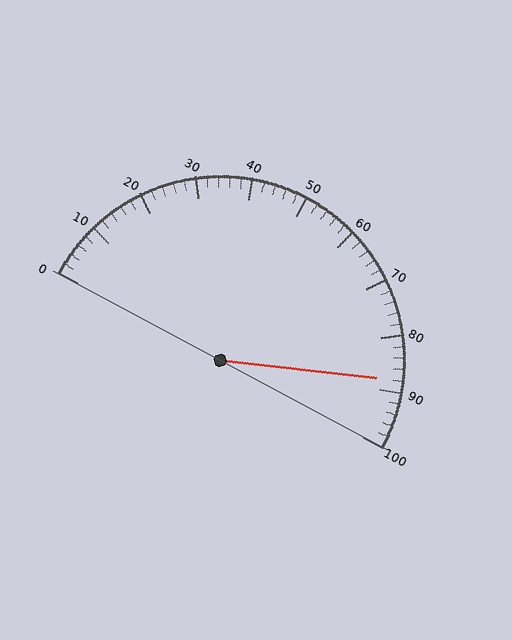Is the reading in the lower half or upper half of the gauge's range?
The reading is in the upper half of the range (0 to 100).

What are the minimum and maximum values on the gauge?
The gauge ranges from 0 to 100.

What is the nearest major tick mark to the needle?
The nearest major tick mark is 90.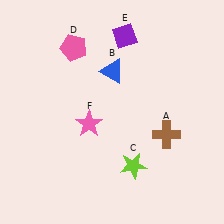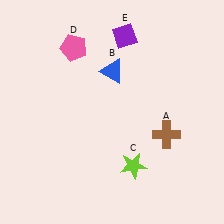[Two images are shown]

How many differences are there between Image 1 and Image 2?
There is 1 difference between the two images.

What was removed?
The pink star (F) was removed in Image 2.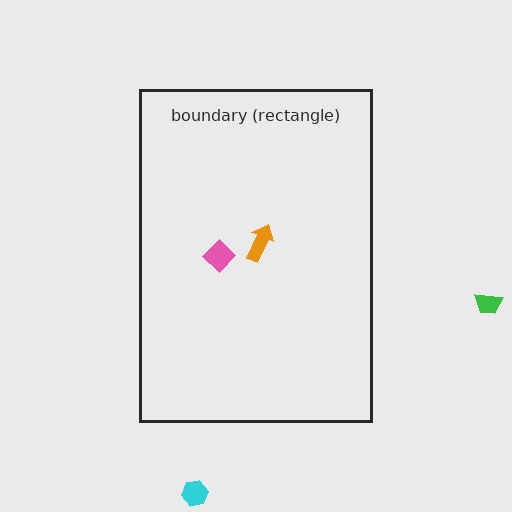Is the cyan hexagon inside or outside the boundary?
Outside.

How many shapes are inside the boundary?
2 inside, 2 outside.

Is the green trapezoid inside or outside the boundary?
Outside.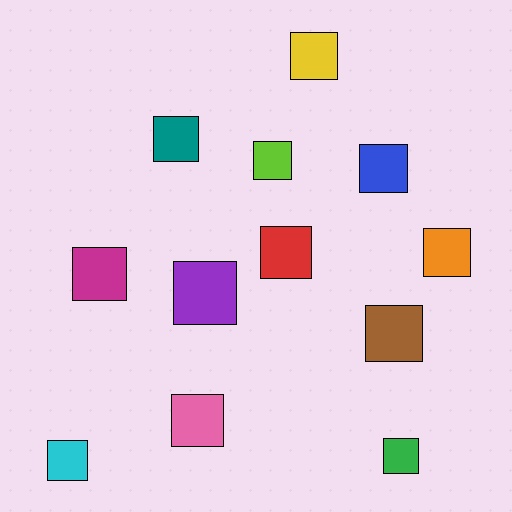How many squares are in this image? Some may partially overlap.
There are 12 squares.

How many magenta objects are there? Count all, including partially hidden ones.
There is 1 magenta object.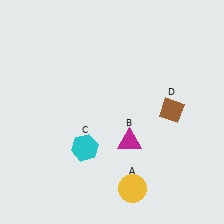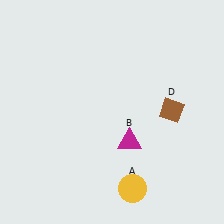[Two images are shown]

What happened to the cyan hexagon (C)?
The cyan hexagon (C) was removed in Image 2. It was in the bottom-left area of Image 1.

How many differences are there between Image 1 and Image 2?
There is 1 difference between the two images.